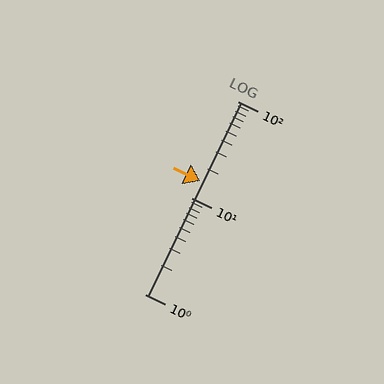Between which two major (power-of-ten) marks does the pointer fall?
The pointer is between 10 and 100.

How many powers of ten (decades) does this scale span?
The scale spans 2 decades, from 1 to 100.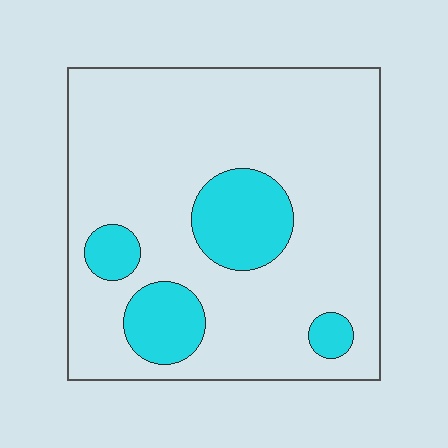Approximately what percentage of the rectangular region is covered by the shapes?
Approximately 20%.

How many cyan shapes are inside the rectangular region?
4.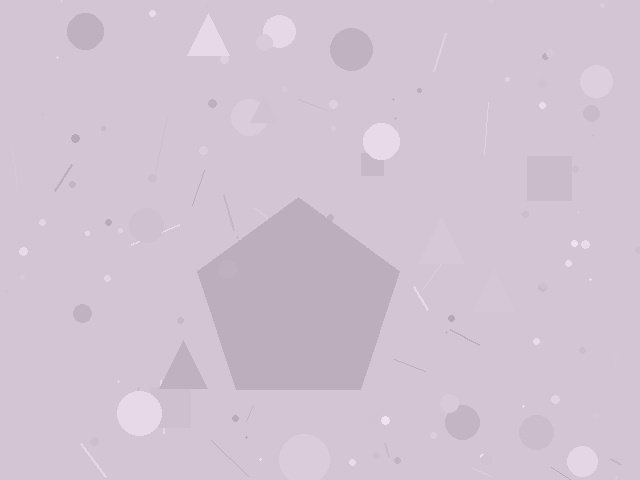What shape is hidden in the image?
A pentagon is hidden in the image.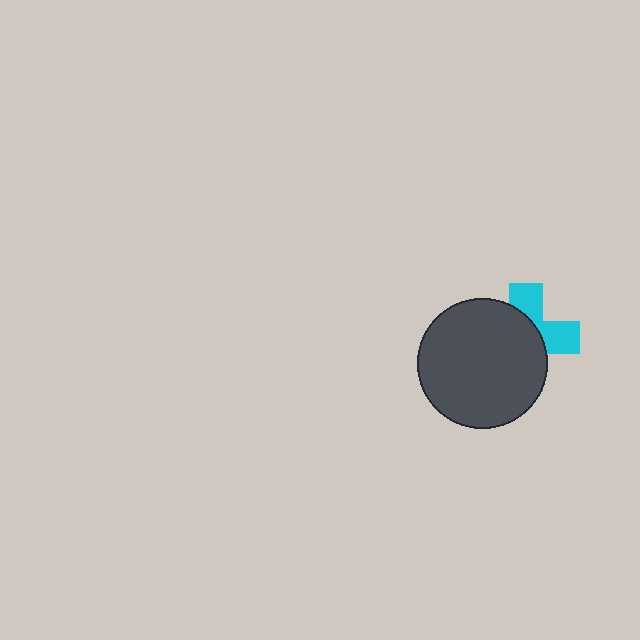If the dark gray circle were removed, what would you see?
You would see the complete cyan cross.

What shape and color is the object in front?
The object in front is a dark gray circle.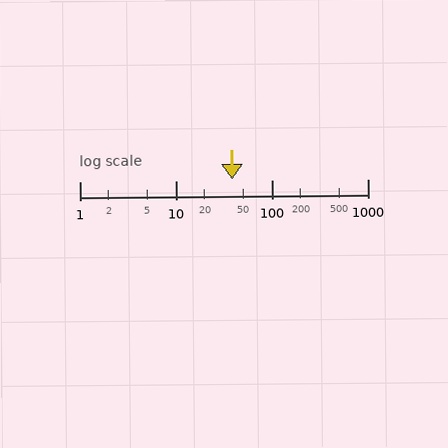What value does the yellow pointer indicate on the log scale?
The pointer indicates approximately 39.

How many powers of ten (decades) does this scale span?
The scale spans 3 decades, from 1 to 1000.